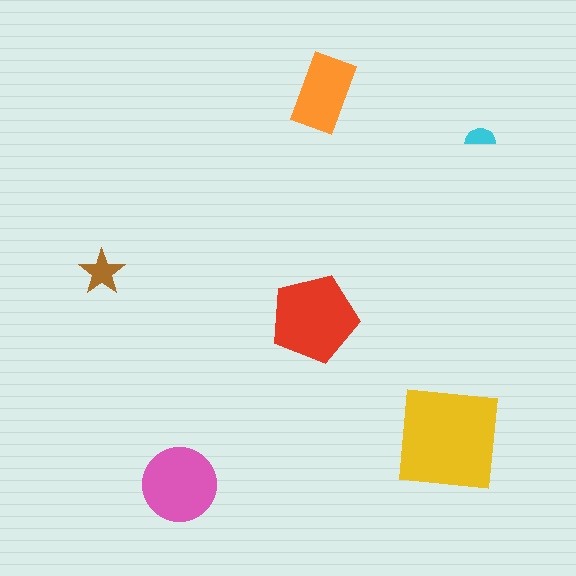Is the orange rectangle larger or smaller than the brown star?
Larger.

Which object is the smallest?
The cyan semicircle.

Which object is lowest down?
The pink circle is bottommost.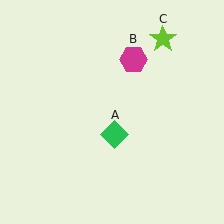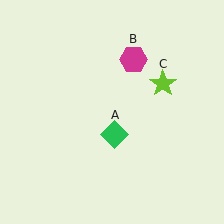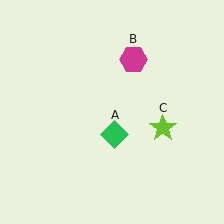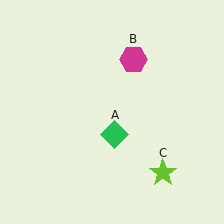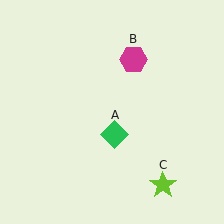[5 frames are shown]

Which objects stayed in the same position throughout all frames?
Green diamond (object A) and magenta hexagon (object B) remained stationary.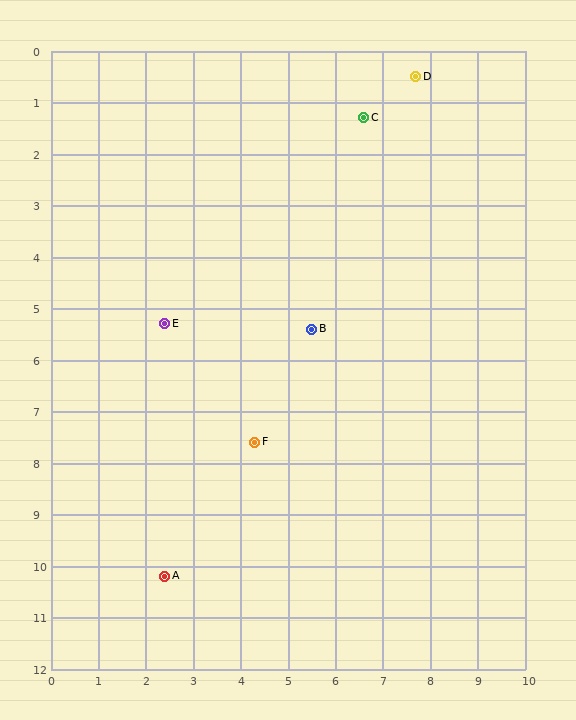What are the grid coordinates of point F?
Point F is at approximately (4.3, 7.6).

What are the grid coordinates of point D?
Point D is at approximately (7.7, 0.5).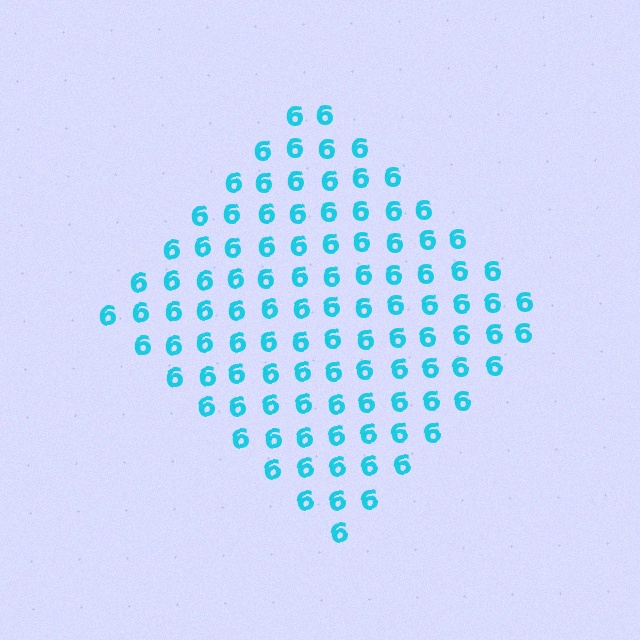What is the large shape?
The large shape is a diamond.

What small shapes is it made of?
It is made of small digit 6's.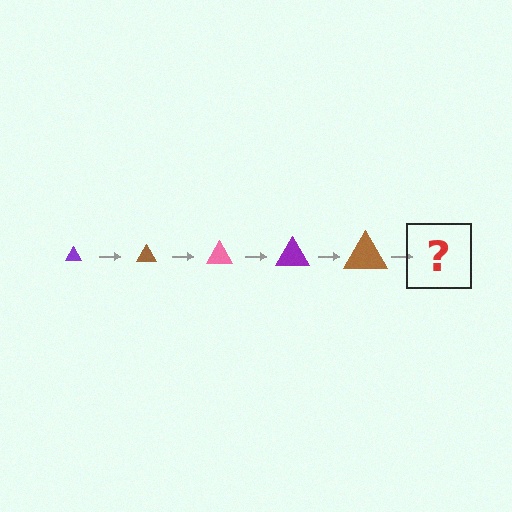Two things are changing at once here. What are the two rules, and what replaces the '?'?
The two rules are that the triangle grows larger each step and the color cycles through purple, brown, and pink. The '?' should be a pink triangle, larger than the previous one.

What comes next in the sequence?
The next element should be a pink triangle, larger than the previous one.